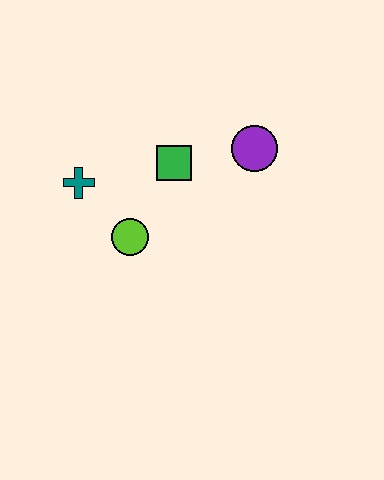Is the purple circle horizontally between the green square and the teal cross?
No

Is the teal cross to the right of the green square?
No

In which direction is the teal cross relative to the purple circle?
The teal cross is to the left of the purple circle.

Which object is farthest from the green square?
The teal cross is farthest from the green square.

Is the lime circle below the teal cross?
Yes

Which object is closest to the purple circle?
The green square is closest to the purple circle.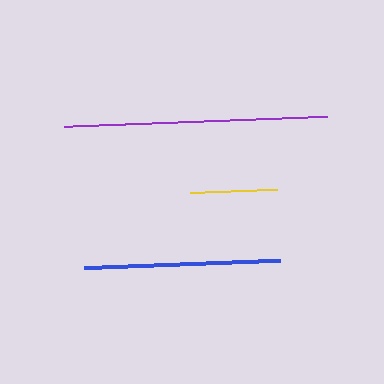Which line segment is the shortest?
The yellow line is the shortest at approximately 87 pixels.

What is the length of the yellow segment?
The yellow segment is approximately 87 pixels long.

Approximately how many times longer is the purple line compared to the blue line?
The purple line is approximately 1.3 times the length of the blue line.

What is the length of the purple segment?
The purple segment is approximately 263 pixels long.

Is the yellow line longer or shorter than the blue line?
The blue line is longer than the yellow line.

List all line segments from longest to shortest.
From longest to shortest: purple, blue, yellow.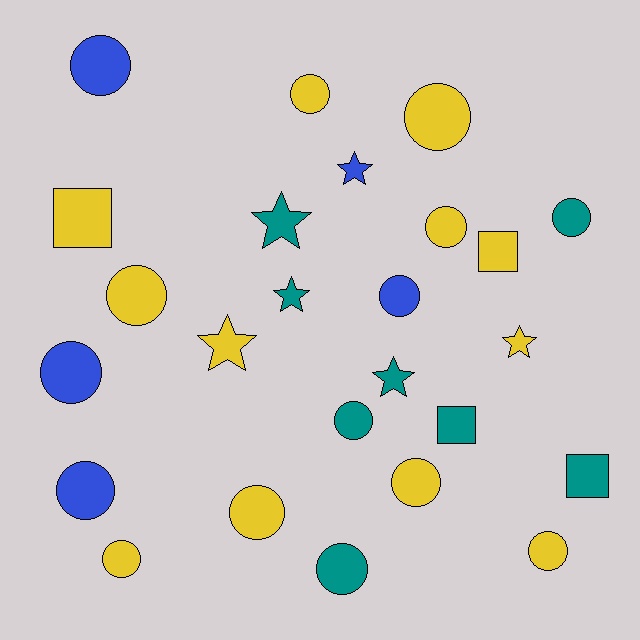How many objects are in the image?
There are 25 objects.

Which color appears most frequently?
Yellow, with 12 objects.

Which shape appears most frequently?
Circle, with 15 objects.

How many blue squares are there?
There are no blue squares.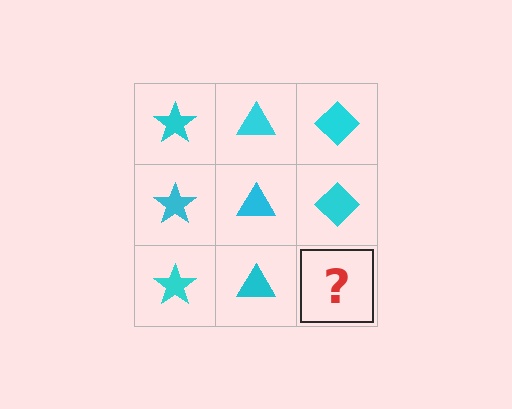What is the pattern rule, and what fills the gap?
The rule is that each column has a consistent shape. The gap should be filled with a cyan diamond.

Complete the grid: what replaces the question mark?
The question mark should be replaced with a cyan diamond.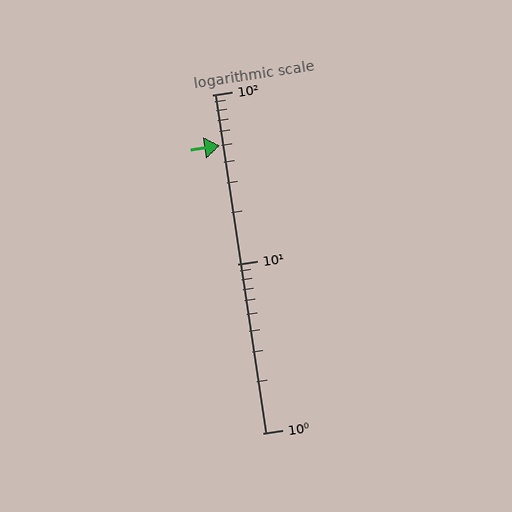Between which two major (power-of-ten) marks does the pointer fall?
The pointer is between 10 and 100.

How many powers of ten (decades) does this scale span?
The scale spans 2 decades, from 1 to 100.